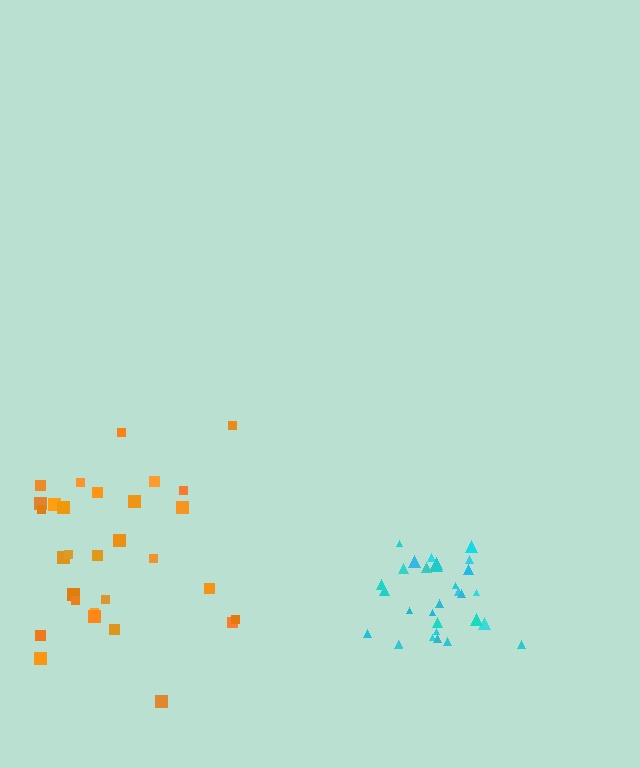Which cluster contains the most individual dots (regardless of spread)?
Cyan (30).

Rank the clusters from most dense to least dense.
cyan, orange.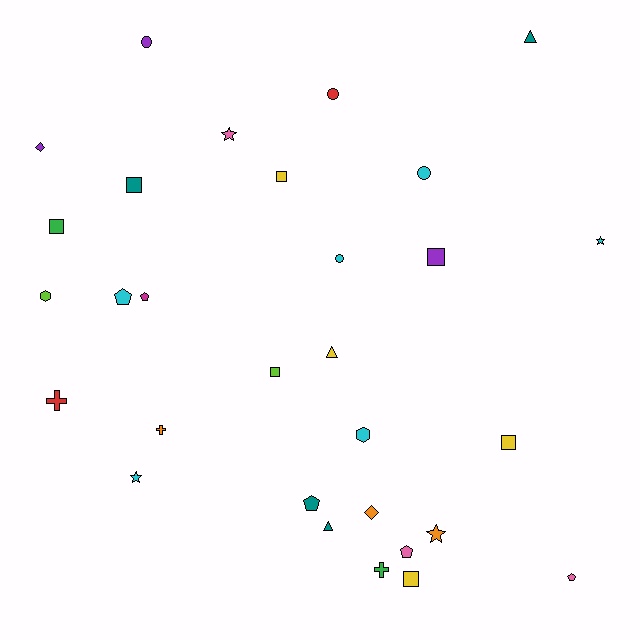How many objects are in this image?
There are 30 objects.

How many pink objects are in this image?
There are 3 pink objects.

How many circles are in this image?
There are 4 circles.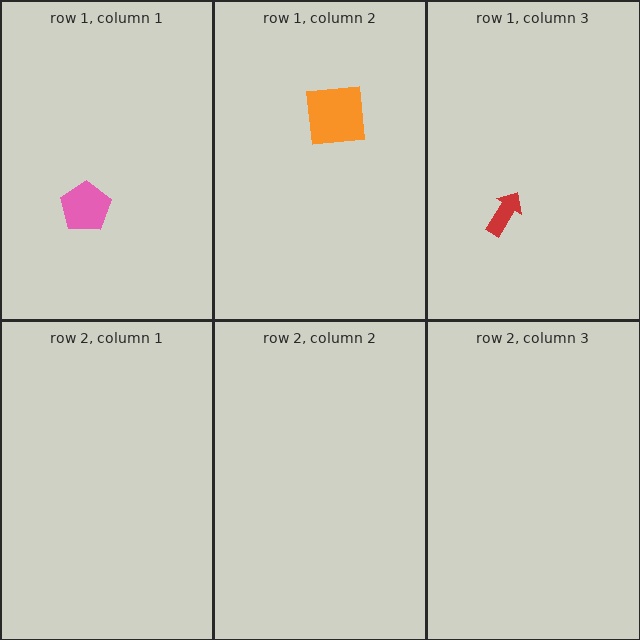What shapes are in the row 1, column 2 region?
The orange square.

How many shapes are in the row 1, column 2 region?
1.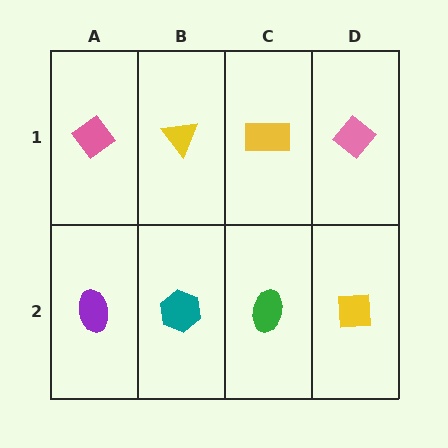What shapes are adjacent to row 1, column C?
A green ellipse (row 2, column C), a yellow triangle (row 1, column B), a pink diamond (row 1, column D).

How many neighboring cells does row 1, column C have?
3.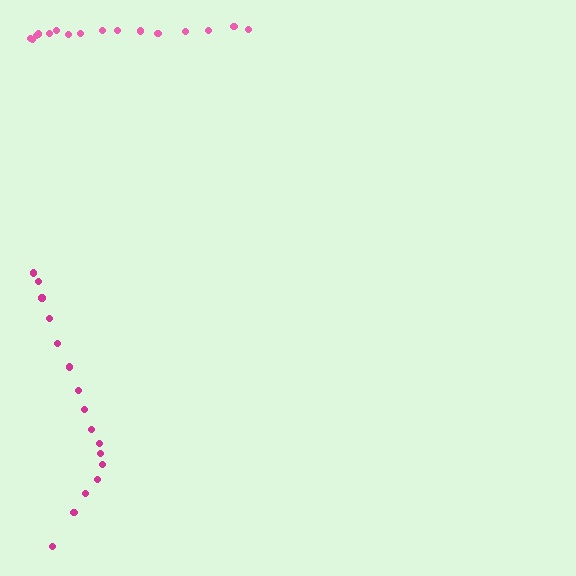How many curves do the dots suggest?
There are 2 distinct paths.